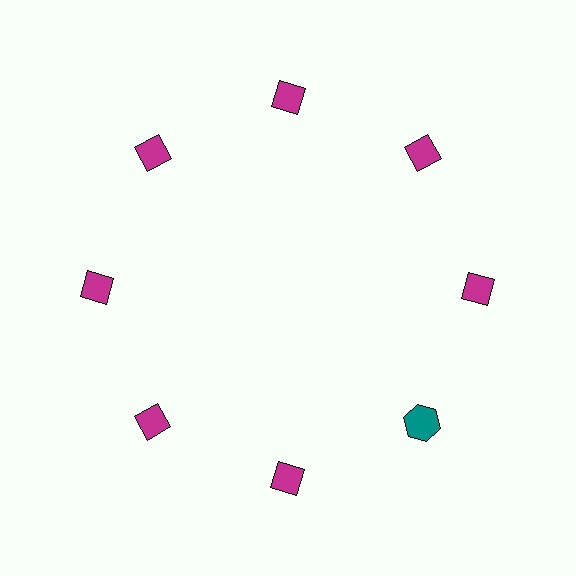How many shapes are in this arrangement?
There are 8 shapes arranged in a ring pattern.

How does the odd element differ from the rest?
It differs in both color (teal instead of magenta) and shape (hexagon instead of diamond).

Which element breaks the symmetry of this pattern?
The teal hexagon at roughly the 4 o'clock position breaks the symmetry. All other shapes are magenta diamonds.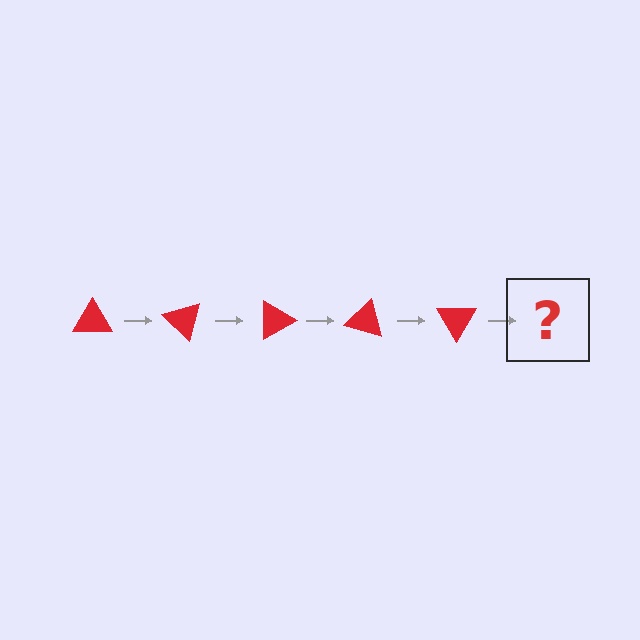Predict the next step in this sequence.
The next step is a red triangle rotated 225 degrees.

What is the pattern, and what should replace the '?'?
The pattern is that the triangle rotates 45 degrees each step. The '?' should be a red triangle rotated 225 degrees.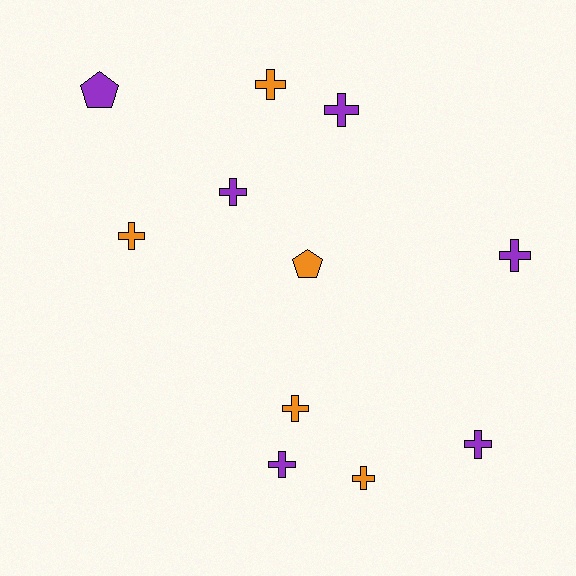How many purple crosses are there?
There are 5 purple crosses.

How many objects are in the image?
There are 11 objects.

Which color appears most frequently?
Purple, with 6 objects.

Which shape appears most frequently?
Cross, with 9 objects.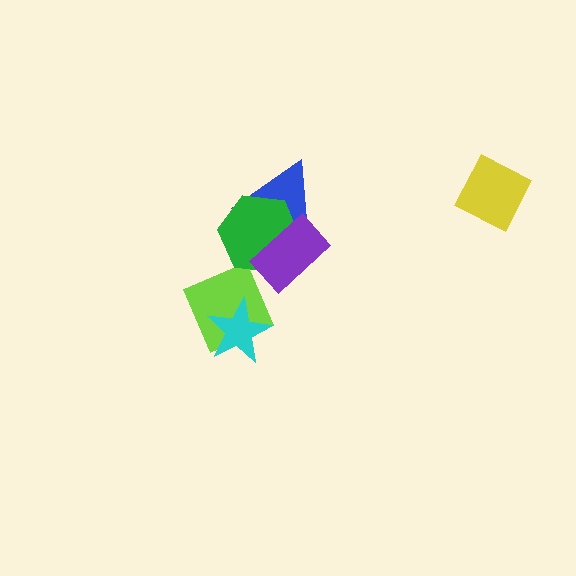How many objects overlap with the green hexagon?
3 objects overlap with the green hexagon.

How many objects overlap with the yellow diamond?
0 objects overlap with the yellow diamond.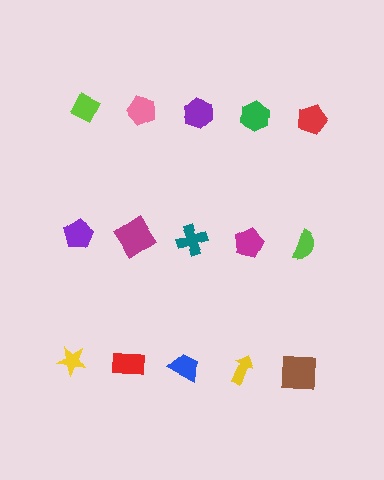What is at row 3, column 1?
A yellow star.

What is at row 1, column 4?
A green hexagon.